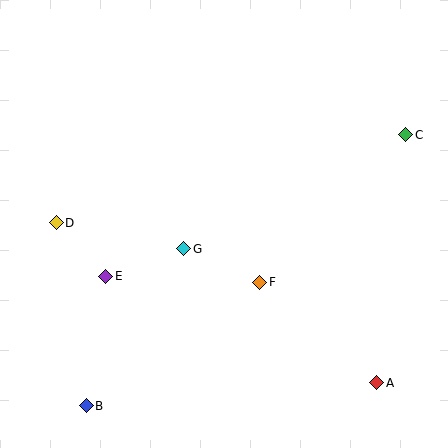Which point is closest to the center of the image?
Point G at (184, 249) is closest to the center.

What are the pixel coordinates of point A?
Point A is at (377, 383).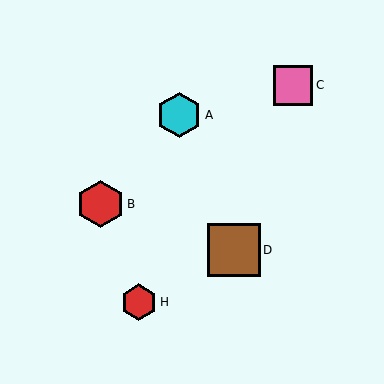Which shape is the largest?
The brown square (labeled D) is the largest.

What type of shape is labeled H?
Shape H is a red hexagon.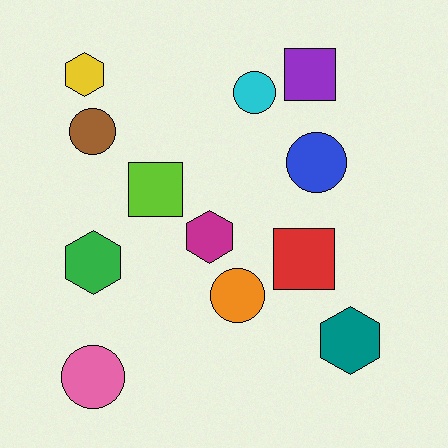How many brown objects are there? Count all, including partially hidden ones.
There is 1 brown object.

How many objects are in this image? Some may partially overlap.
There are 12 objects.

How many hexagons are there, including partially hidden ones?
There are 4 hexagons.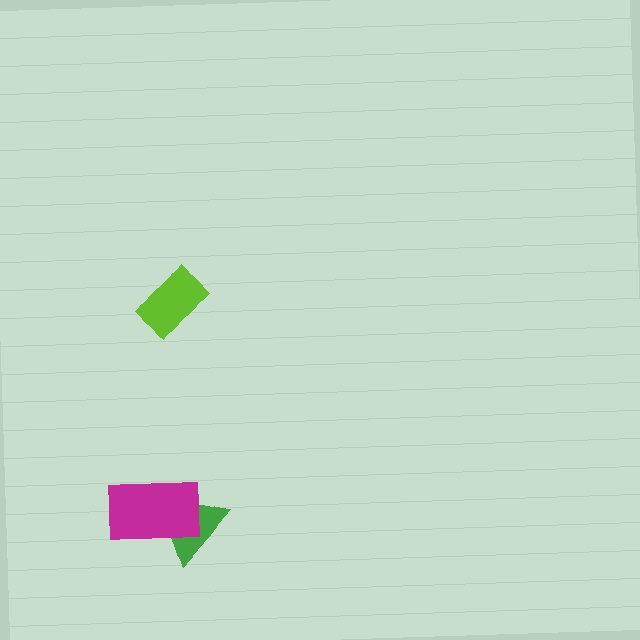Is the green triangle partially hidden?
Yes, it is partially covered by another shape.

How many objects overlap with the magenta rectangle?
1 object overlaps with the magenta rectangle.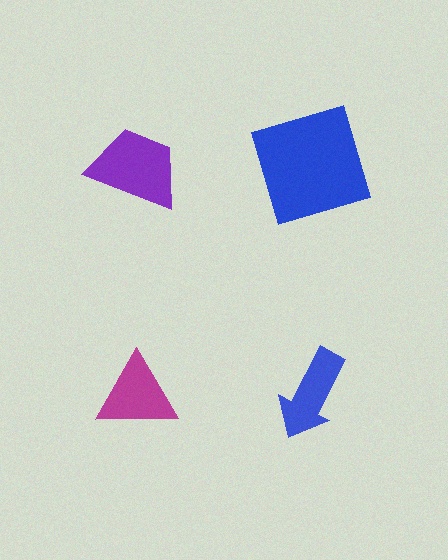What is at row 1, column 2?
A blue square.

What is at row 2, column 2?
A blue arrow.